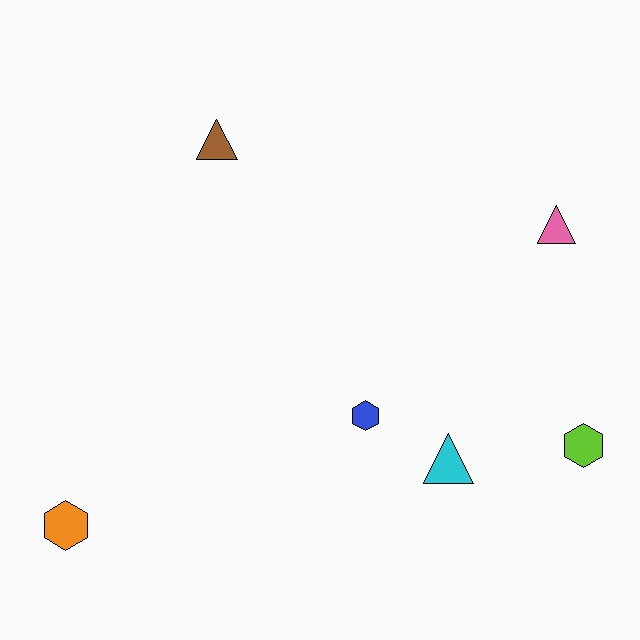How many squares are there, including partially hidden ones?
There are no squares.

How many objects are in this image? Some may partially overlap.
There are 6 objects.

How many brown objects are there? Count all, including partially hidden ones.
There is 1 brown object.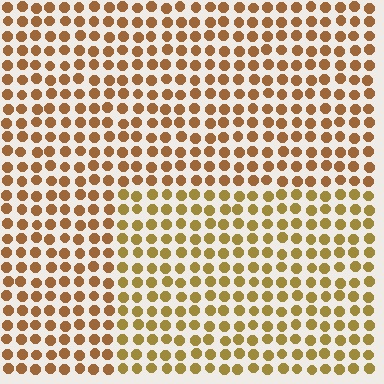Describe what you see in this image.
The image is filled with small brown elements in a uniform arrangement. A rectangle-shaped region is visible where the elements are tinted to a slightly different hue, forming a subtle color boundary.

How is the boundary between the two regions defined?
The boundary is defined purely by a slight shift in hue (about 21 degrees). Spacing, size, and orientation are identical on both sides.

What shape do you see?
I see a rectangle.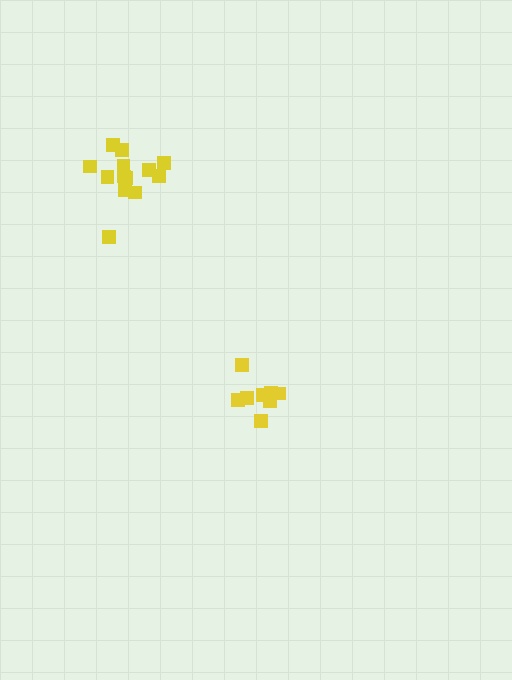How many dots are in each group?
Group 1: 8 dots, Group 2: 13 dots (21 total).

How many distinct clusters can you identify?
There are 2 distinct clusters.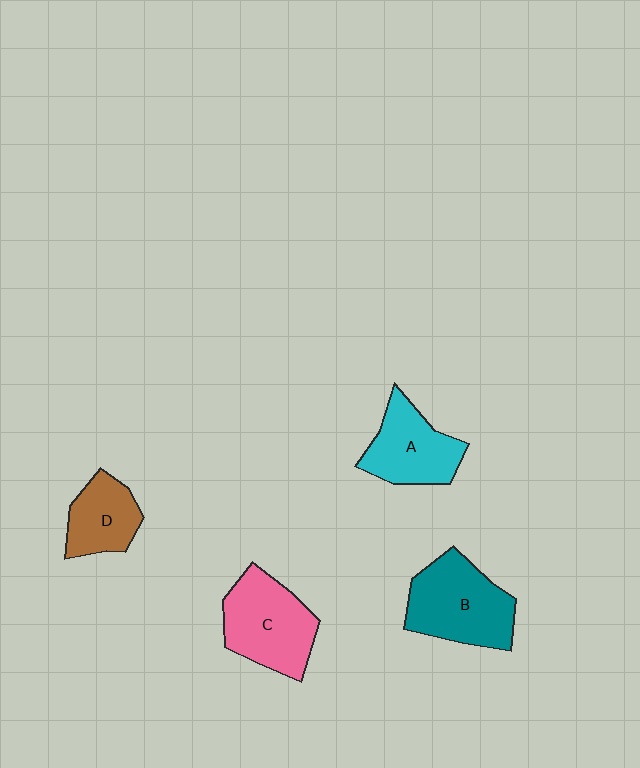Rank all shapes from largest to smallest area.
From largest to smallest: B (teal), C (pink), A (cyan), D (brown).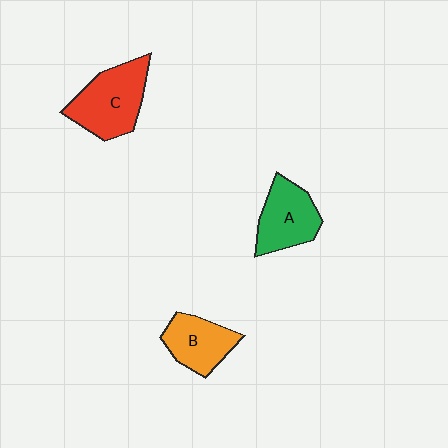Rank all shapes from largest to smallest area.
From largest to smallest: C (red), A (green), B (orange).